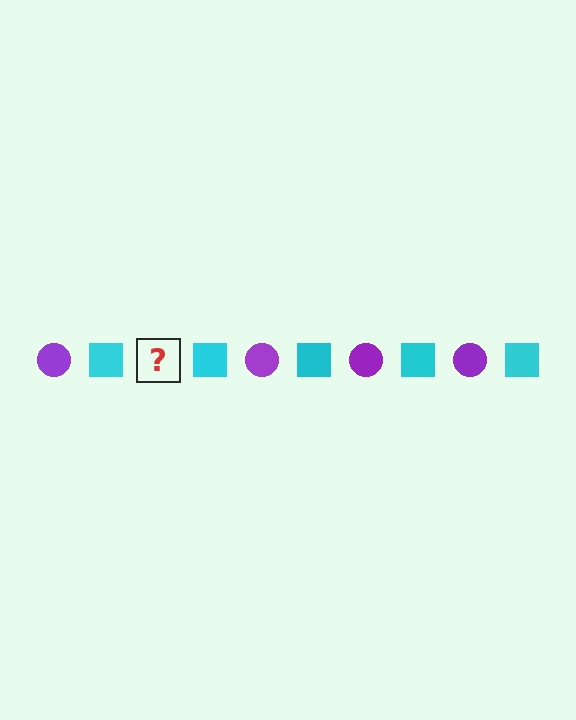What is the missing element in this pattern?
The missing element is a purple circle.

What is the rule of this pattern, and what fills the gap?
The rule is that the pattern alternates between purple circle and cyan square. The gap should be filled with a purple circle.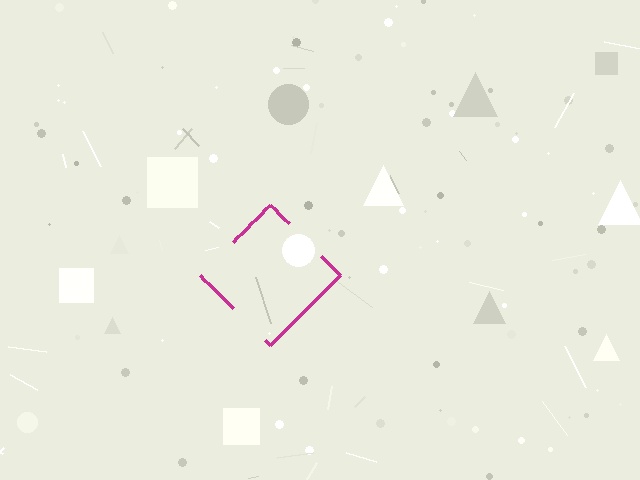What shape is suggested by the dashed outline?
The dashed outline suggests a diamond.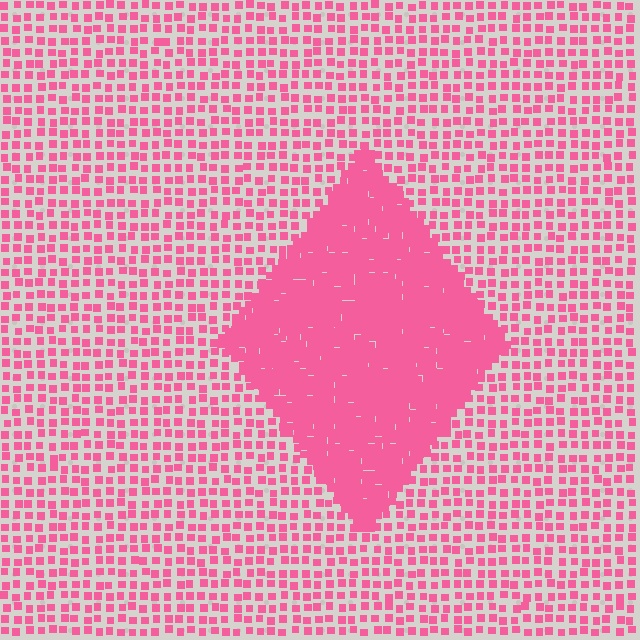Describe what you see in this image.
The image contains small pink elements arranged at two different densities. A diamond-shaped region is visible where the elements are more densely packed than the surrounding area.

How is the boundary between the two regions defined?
The boundary is defined by a change in element density (approximately 2.9x ratio). All elements are the same color, size, and shape.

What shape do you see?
I see a diamond.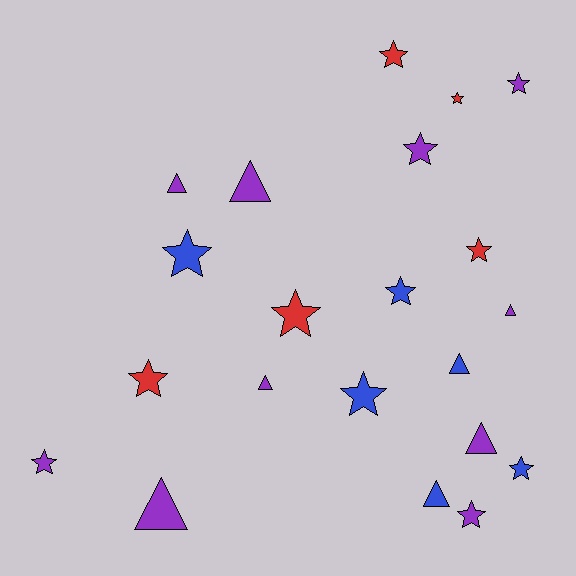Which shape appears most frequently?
Star, with 13 objects.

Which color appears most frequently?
Purple, with 10 objects.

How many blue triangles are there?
There are 2 blue triangles.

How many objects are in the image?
There are 21 objects.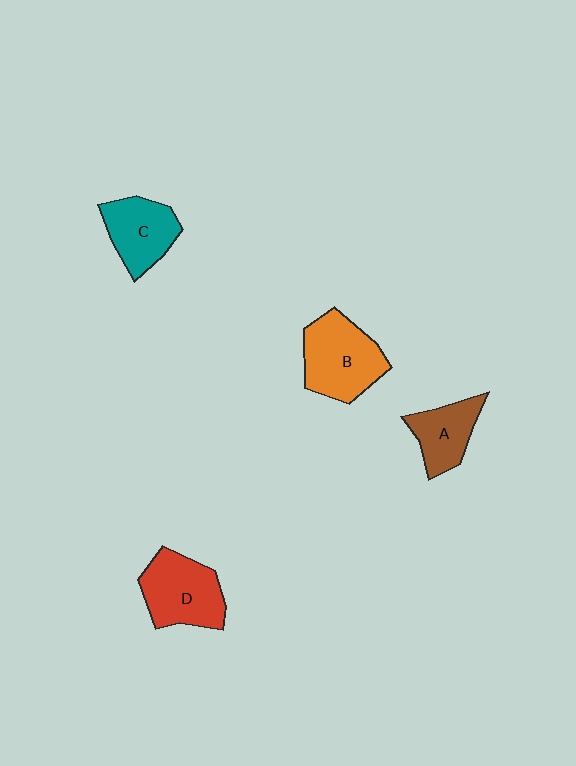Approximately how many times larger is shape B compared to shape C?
Approximately 1.3 times.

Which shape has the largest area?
Shape B (orange).